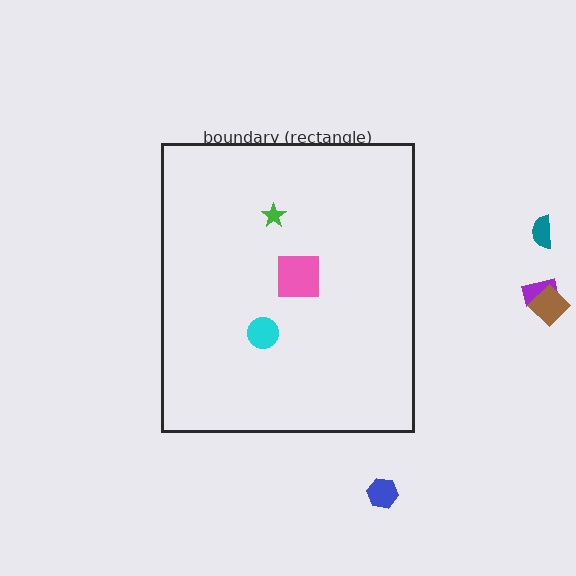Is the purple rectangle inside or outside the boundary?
Outside.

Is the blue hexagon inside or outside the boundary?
Outside.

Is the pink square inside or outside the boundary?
Inside.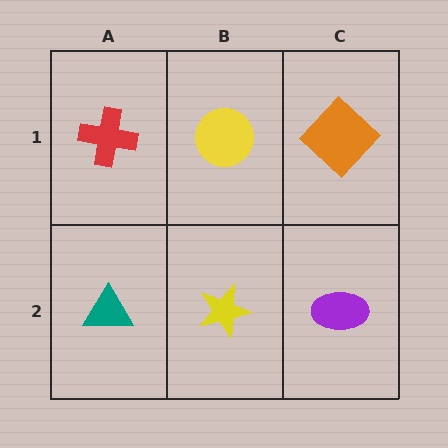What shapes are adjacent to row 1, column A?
A teal triangle (row 2, column A), a yellow circle (row 1, column B).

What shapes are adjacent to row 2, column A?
A red cross (row 1, column A), a yellow star (row 2, column B).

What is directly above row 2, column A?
A red cross.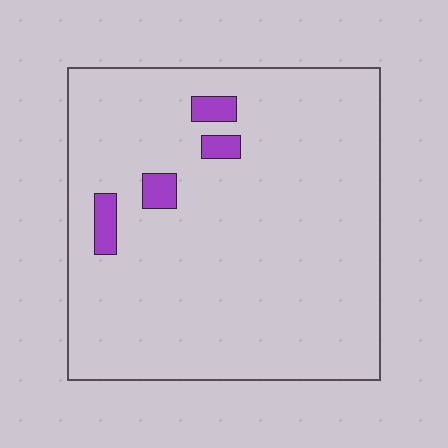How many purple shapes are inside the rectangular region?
4.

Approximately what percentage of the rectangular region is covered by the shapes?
Approximately 5%.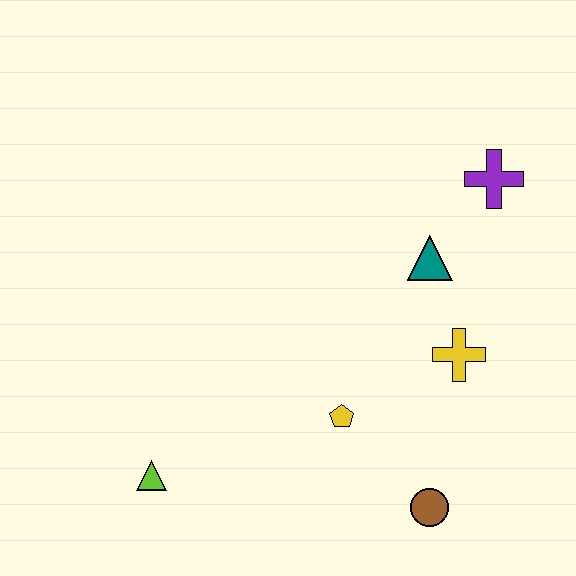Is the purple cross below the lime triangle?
No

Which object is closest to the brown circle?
The yellow pentagon is closest to the brown circle.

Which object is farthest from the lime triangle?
The purple cross is farthest from the lime triangle.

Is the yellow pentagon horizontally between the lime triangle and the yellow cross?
Yes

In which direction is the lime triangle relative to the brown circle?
The lime triangle is to the left of the brown circle.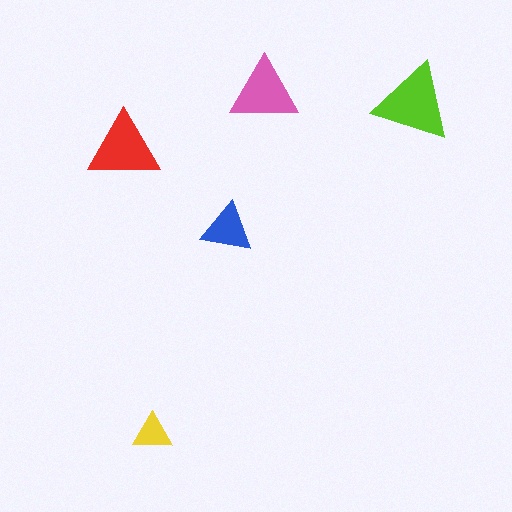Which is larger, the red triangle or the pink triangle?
The red one.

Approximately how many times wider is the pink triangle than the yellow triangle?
About 1.5 times wider.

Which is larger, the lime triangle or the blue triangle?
The lime one.